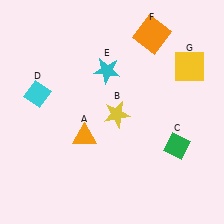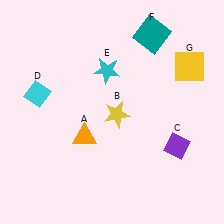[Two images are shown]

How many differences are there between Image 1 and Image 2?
There are 2 differences between the two images.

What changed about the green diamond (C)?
In Image 1, C is green. In Image 2, it changed to purple.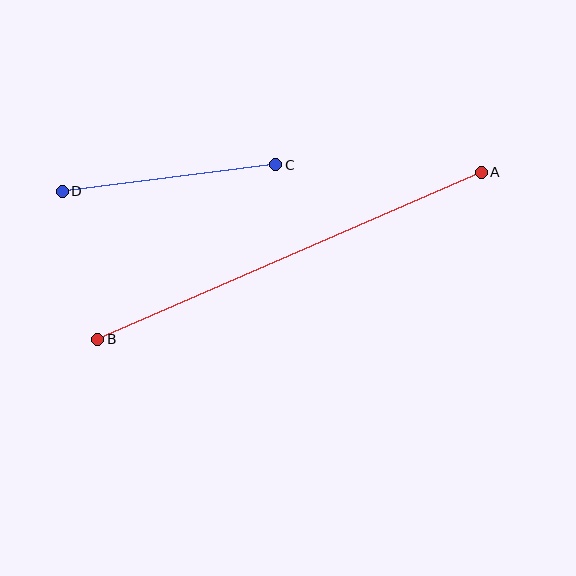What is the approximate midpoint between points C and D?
The midpoint is at approximately (169, 178) pixels.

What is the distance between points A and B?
The distance is approximately 418 pixels.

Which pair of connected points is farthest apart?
Points A and B are farthest apart.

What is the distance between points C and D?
The distance is approximately 215 pixels.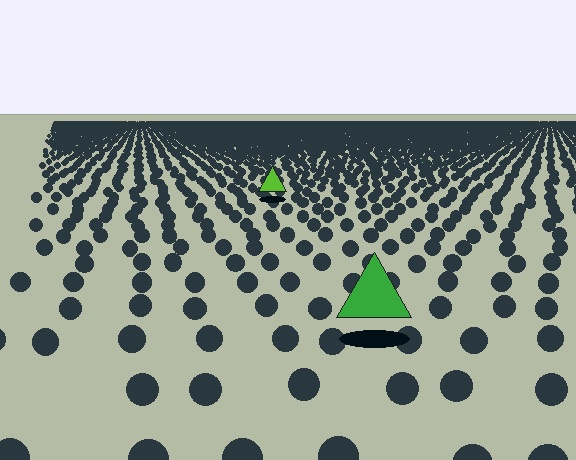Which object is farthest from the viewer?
The lime triangle is farthest from the viewer. It appears smaller and the ground texture around it is denser.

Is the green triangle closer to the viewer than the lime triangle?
Yes. The green triangle is closer — you can tell from the texture gradient: the ground texture is coarser near it.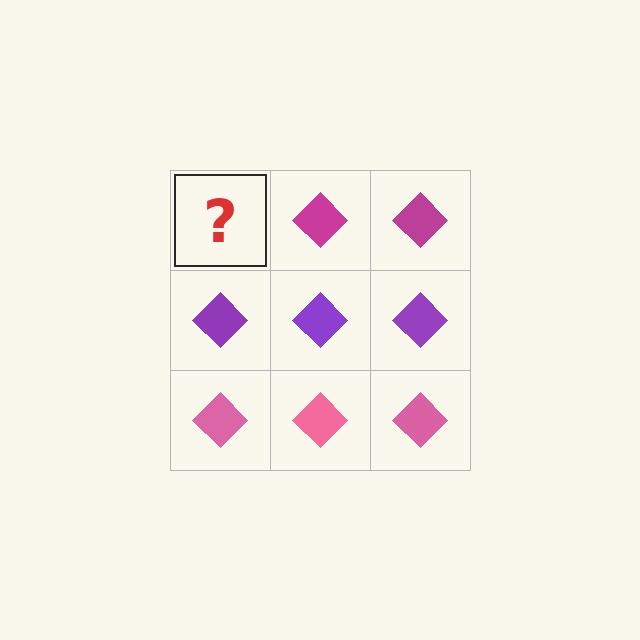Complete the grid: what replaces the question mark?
The question mark should be replaced with a magenta diamond.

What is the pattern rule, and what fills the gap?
The rule is that each row has a consistent color. The gap should be filled with a magenta diamond.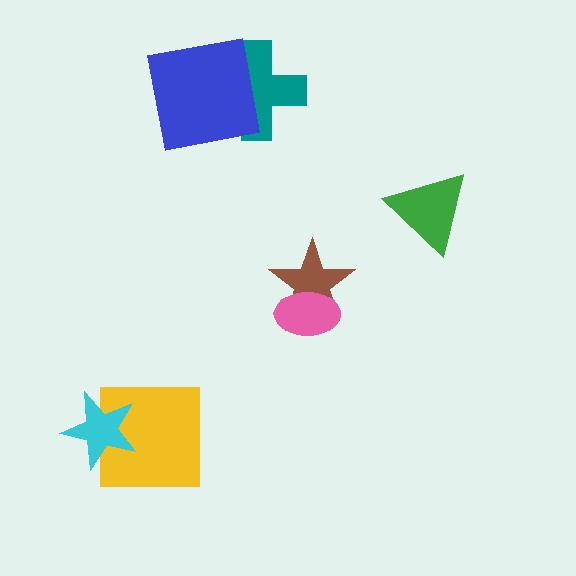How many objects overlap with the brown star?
1 object overlaps with the brown star.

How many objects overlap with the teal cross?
1 object overlaps with the teal cross.